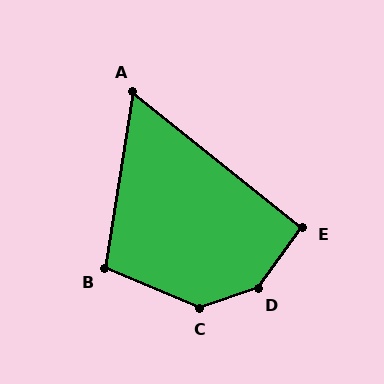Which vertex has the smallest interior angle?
A, at approximately 60 degrees.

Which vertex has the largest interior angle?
D, at approximately 146 degrees.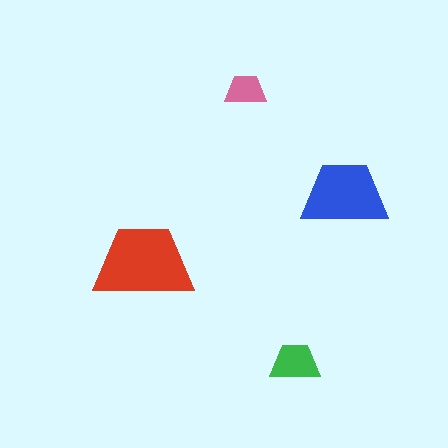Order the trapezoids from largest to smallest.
the red one, the blue one, the green one, the pink one.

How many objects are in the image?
There are 4 objects in the image.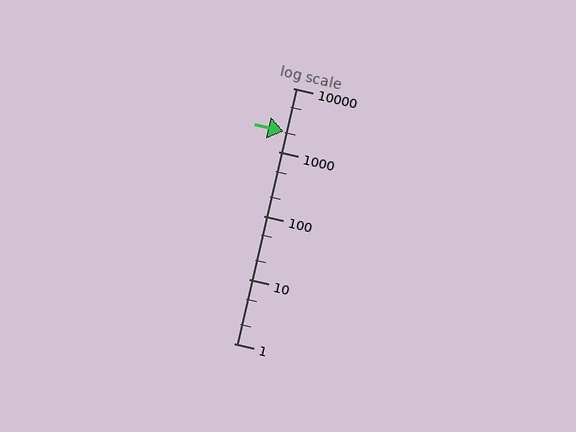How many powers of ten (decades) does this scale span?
The scale spans 4 decades, from 1 to 10000.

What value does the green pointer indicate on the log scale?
The pointer indicates approximately 2100.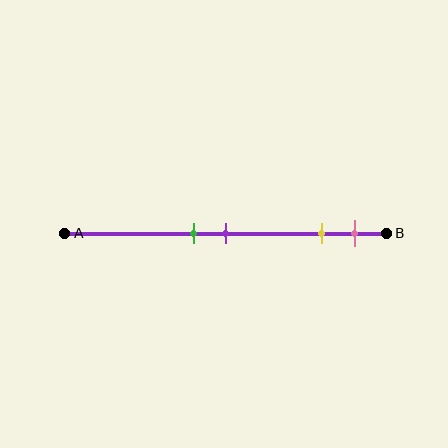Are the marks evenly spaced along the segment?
No, the marks are not evenly spaced.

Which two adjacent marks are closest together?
The green and purple marks are the closest adjacent pair.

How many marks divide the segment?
There are 4 marks dividing the segment.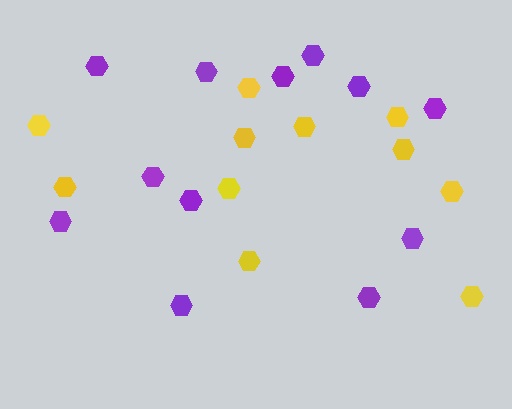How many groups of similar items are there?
There are 2 groups: one group of yellow hexagons (11) and one group of purple hexagons (12).